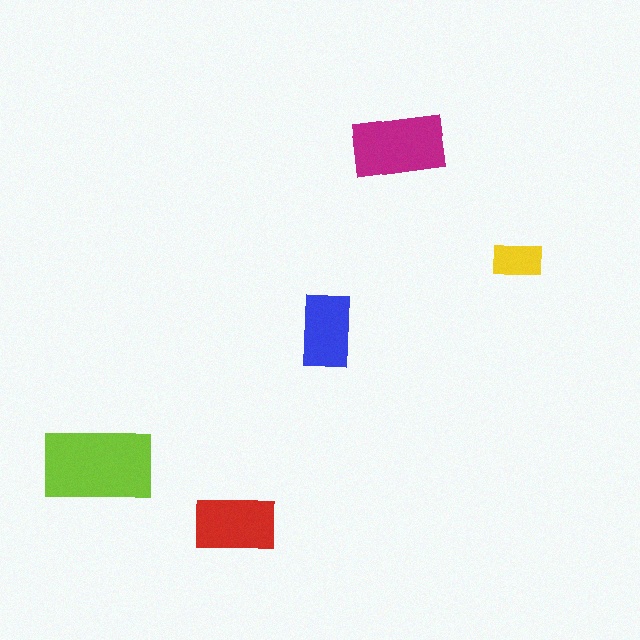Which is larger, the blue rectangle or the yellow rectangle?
The blue one.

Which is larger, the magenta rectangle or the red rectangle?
The magenta one.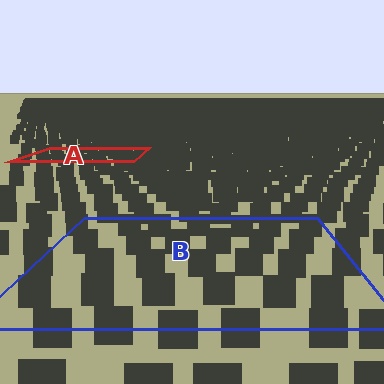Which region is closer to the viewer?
Region B is closer. The texture elements there are larger and more spread out.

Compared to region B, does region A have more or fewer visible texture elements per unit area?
Region A has more texture elements per unit area — they are packed more densely because it is farther away.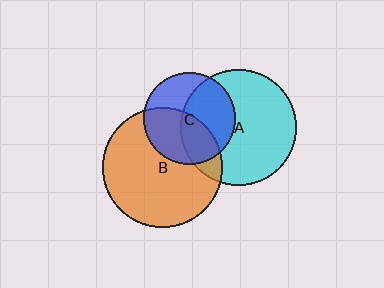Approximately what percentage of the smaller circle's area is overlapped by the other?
Approximately 50%.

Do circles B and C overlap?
Yes.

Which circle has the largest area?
Circle B (orange).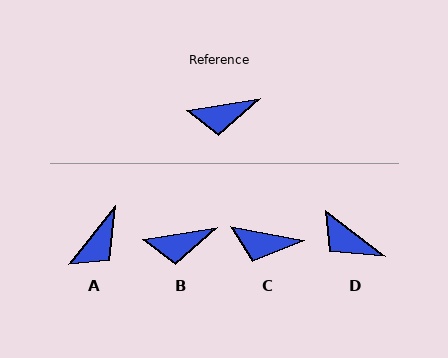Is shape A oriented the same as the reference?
No, it is off by about 42 degrees.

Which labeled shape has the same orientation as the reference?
B.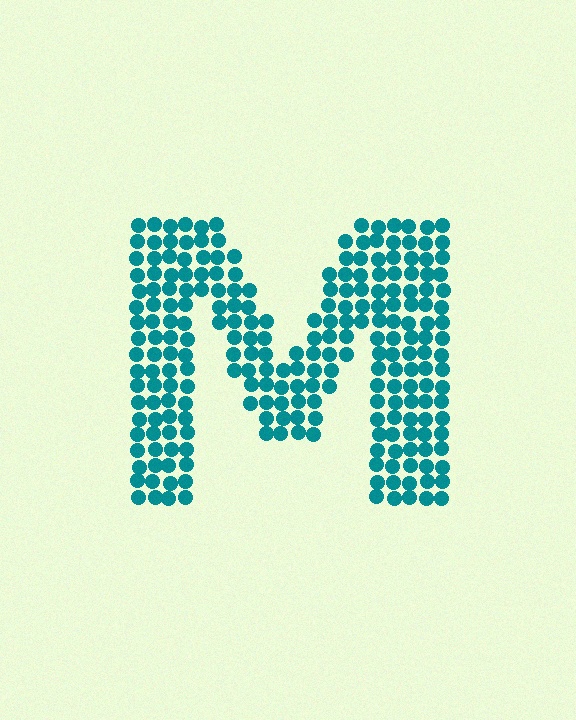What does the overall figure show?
The overall figure shows the letter M.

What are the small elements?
The small elements are circles.